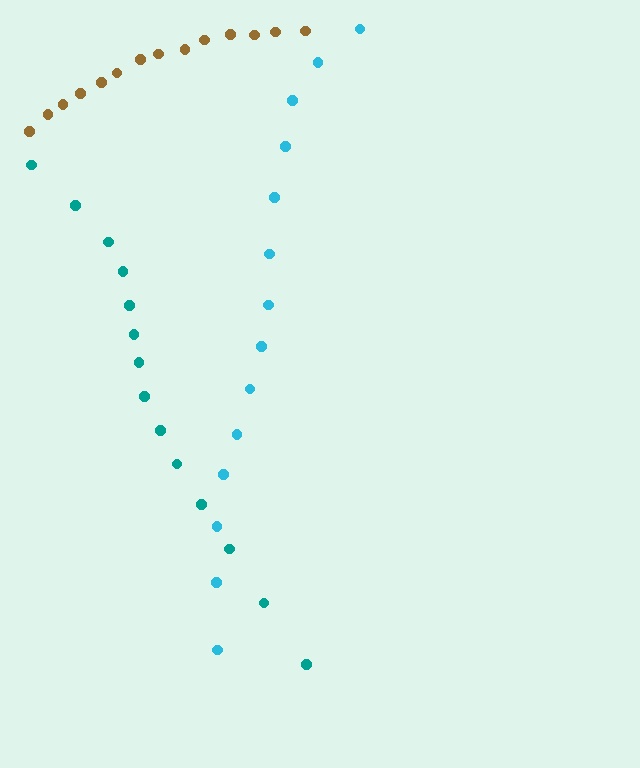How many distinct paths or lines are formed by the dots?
There are 3 distinct paths.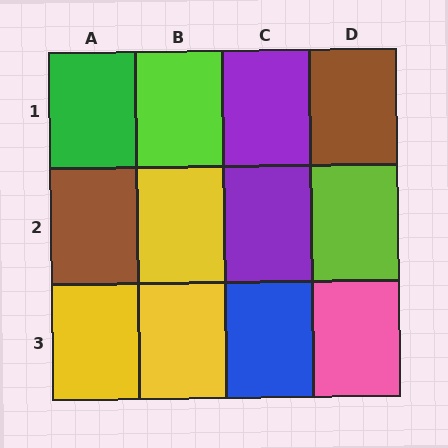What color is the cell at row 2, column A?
Brown.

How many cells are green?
1 cell is green.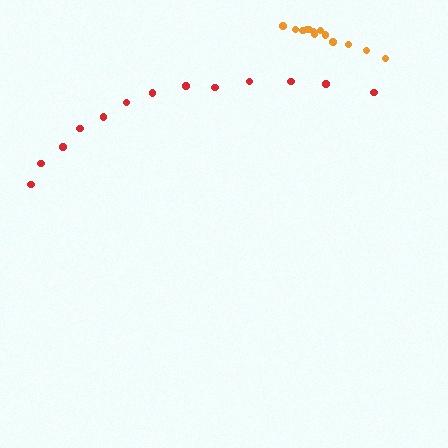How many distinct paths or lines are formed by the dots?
There are 2 distinct paths.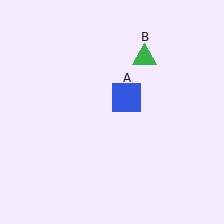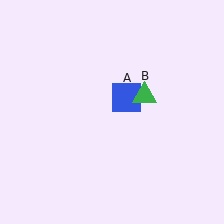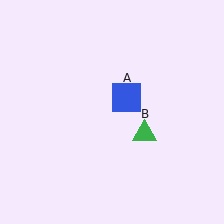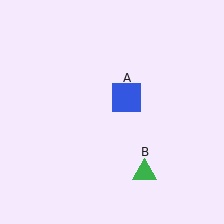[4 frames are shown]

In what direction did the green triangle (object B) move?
The green triangle (object B) moved down.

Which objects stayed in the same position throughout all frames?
Blue square (object A) remained stationary.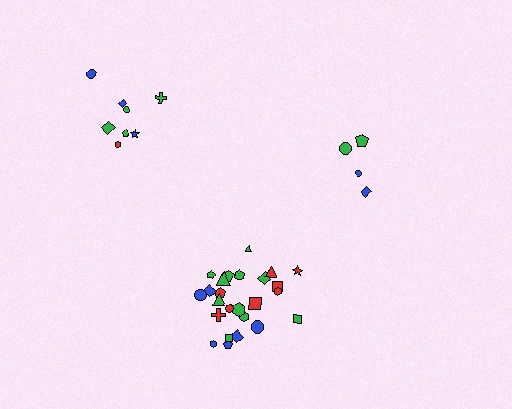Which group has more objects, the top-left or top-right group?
The top-left group.